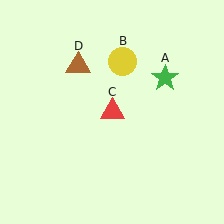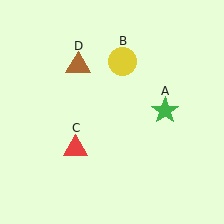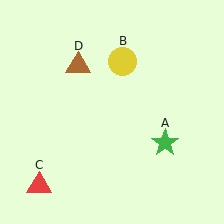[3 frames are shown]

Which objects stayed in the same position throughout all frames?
Yellow circle (object B) and brown triangle (object D) remained stationary.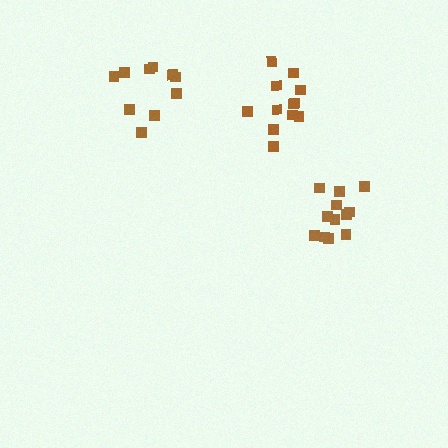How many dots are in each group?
Group 1: 12 dots, Group 2: 10 dots, Group 3: 12 dots (34 total).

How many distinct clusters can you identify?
There are 3 distinct clusters.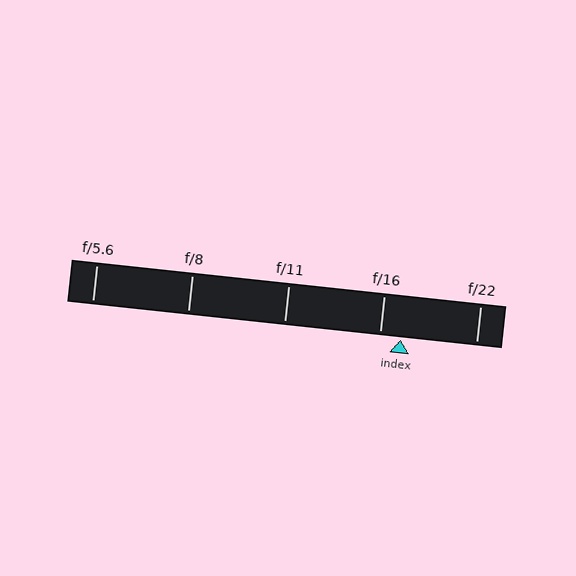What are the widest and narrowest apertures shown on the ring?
The widest aperture shown is f/5.6 and the narrowest is f/22.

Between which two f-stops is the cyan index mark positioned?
The index mark is between f/16 and f/22.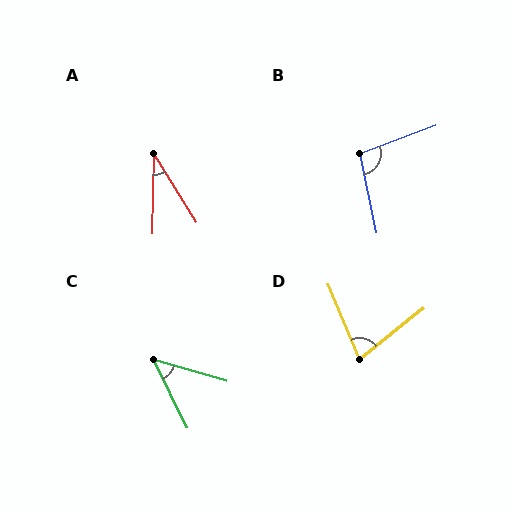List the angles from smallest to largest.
A (33°), C (47°), D (74°), B (99°).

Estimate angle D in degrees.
Approximately 74 degrees.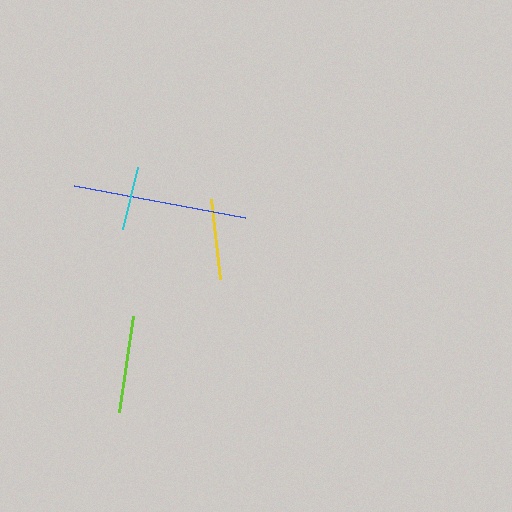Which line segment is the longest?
The blue line is the longest at approximately 174 pixels.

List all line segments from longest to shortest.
From longest to shortest: blue, lime, yellow, cyan.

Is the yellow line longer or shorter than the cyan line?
The yellow line is longer than the cyan line.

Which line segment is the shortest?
The cyan line is the shortest at approximately 64 pixels.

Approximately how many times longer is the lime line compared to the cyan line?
The lime line is approximately 1.5 times the length of the cyan line.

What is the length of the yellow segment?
The yellow segment is approximately 80 pixels long.